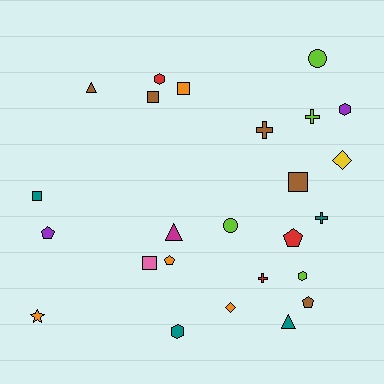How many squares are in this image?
There are 5 squares.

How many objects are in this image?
There are 25 objects.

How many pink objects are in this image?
There is 1 pink object.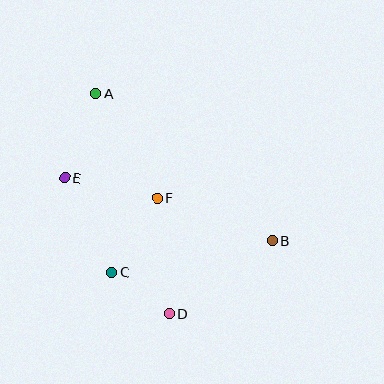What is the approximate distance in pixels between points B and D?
The distance between B and D is approximately 126 pixels.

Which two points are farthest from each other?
Points A and D are farthest from each other.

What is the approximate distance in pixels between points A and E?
The distance between A and E is approximately 90 pixels.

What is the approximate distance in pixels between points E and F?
The distance between E and F is approximately 94 pixels.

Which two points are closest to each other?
Points C and D are closest to each other.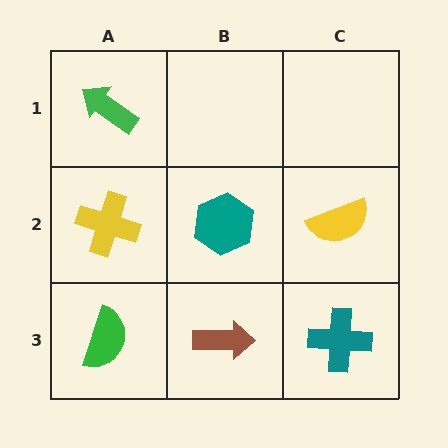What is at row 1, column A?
A green arrow.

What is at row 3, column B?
A brown arrow.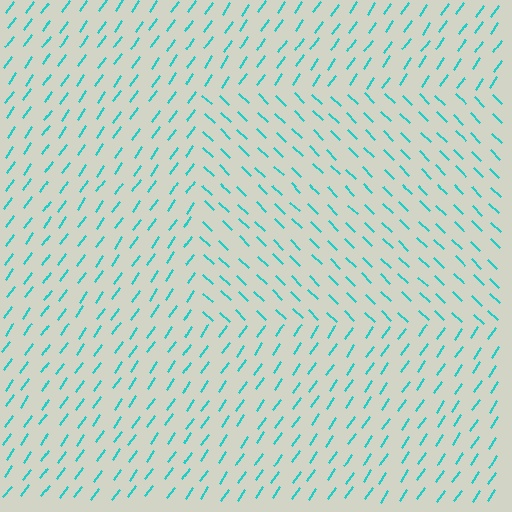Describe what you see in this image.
The image is filled with small cyan line segments. A rectangle region in the image has lines oriented differently from the surrounding lines, creating a visible texture boundary.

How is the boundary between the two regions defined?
The boundary is defined purely by a change in line orientation (approximately 80 degrees difference). All lines are the same color and thickness.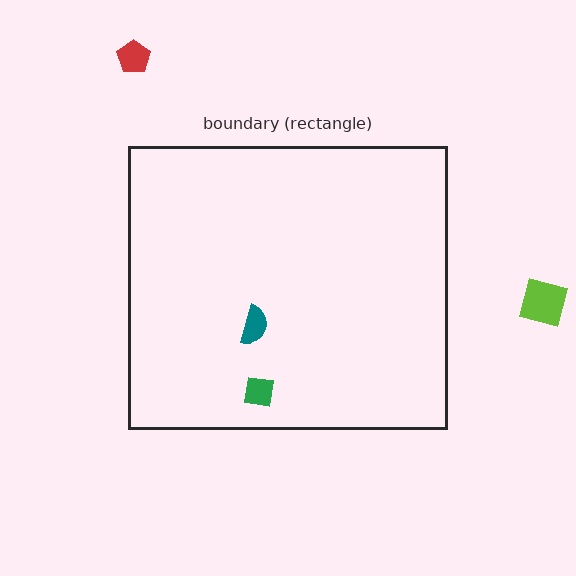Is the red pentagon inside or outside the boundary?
Outside.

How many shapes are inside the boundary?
2 inside, 2 outside.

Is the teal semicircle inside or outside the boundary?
Inside.